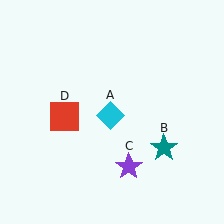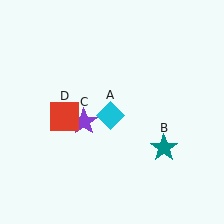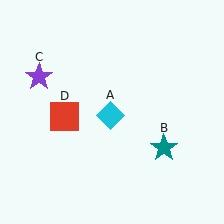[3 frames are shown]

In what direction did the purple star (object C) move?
The purple star (object C) moved up and to the left.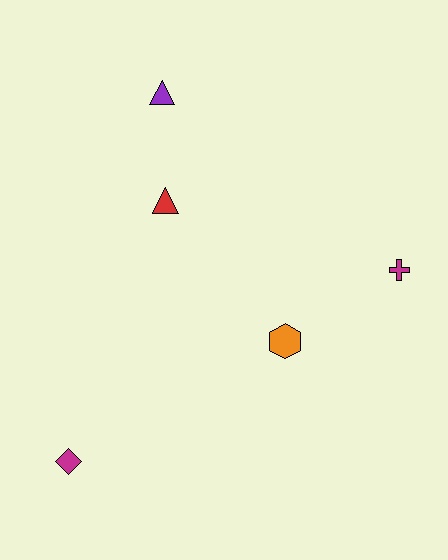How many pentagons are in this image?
There are no pentagons.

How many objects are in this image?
There are 5 objects.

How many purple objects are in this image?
There is 1 purple object.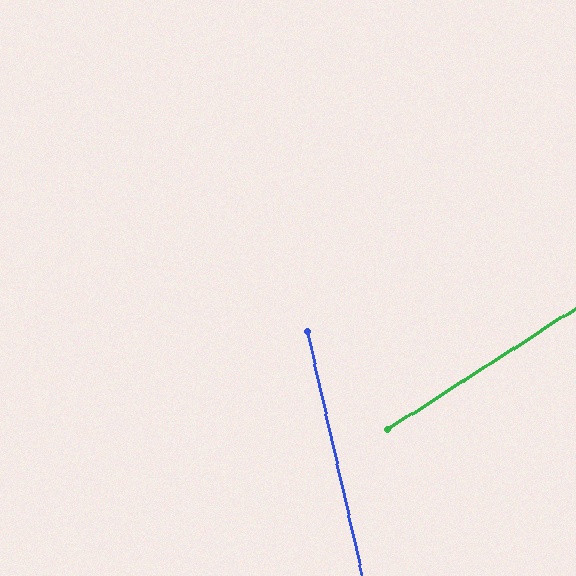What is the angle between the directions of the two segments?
Approximately 70 degrees.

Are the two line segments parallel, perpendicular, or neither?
Neither parallel nor perpendicular — they differ by about 70°.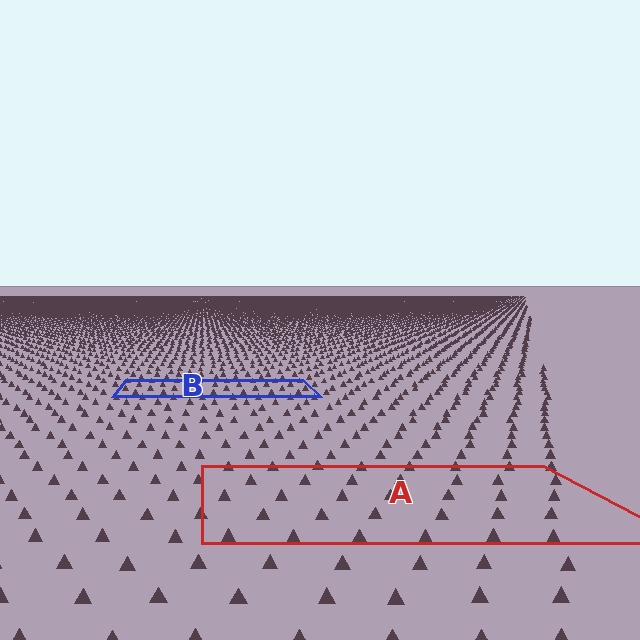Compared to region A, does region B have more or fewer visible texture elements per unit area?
Region B has more texture elements per unit area — they are packed more densely because it is farther away.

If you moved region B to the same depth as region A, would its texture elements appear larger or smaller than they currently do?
They would appear larger. At a closer depth, the same texture elements are projected at a bigger on-screen size.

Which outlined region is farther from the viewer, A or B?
Region B is farther from the viewer — the texture elements inside it appear smaller and more densely packed.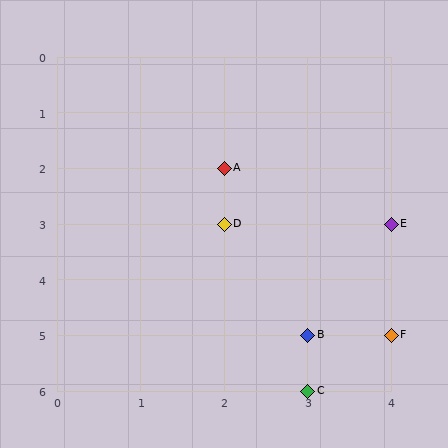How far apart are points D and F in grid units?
Points D and F are 2 columns and 2 rows apart (about 2.8 grid units diagonally).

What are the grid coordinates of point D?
Point D is at grid coordinates (2, 3).